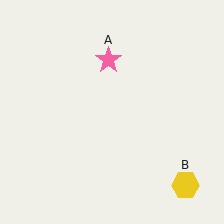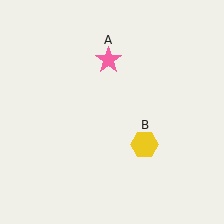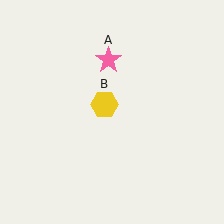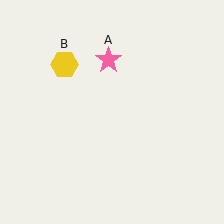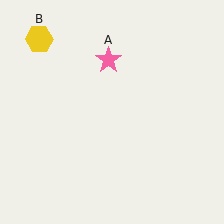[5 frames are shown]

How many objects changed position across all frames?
1 object changed position: yellow hexagon (object B).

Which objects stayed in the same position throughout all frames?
Pink star (object A) remained stationary.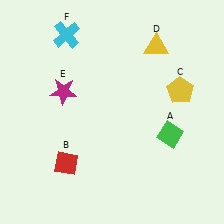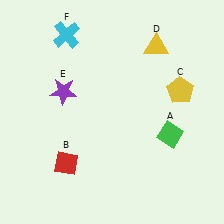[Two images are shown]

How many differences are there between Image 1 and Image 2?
There is 1 difference between the two images.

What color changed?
The star (E) changed from magenta in Image 1 to purple in Image 2.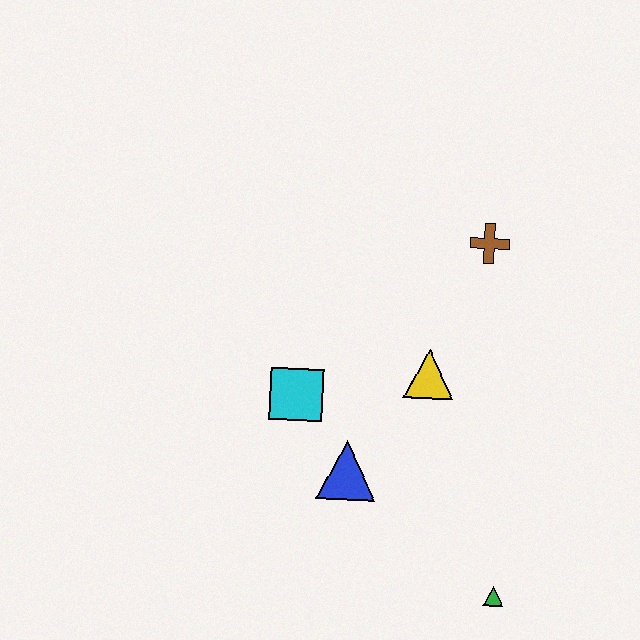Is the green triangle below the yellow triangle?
Yes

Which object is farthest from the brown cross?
The green triangle is farthest from the brown cross.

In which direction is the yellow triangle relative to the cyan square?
The yellow triangle is to the right of the cyan square.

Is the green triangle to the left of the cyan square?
No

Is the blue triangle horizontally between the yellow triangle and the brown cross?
No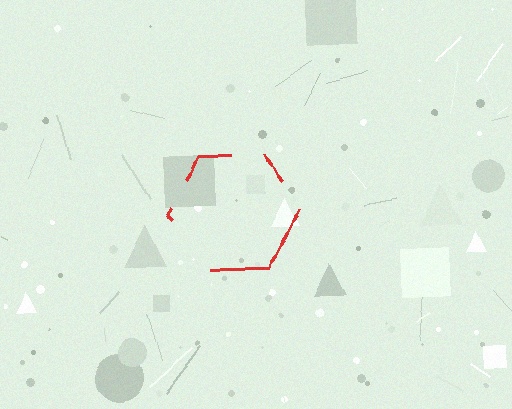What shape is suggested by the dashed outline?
The dashed outline suggests a hexagon.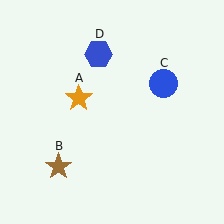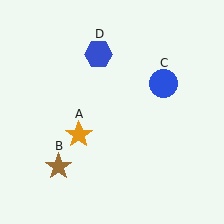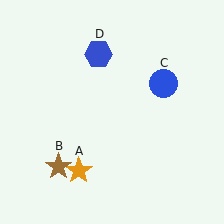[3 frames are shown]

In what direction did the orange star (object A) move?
The orange star (object A) moved down.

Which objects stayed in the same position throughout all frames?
Brown star (object B) and blue circle (object C) and blue hexagon (object D) remained stationary.